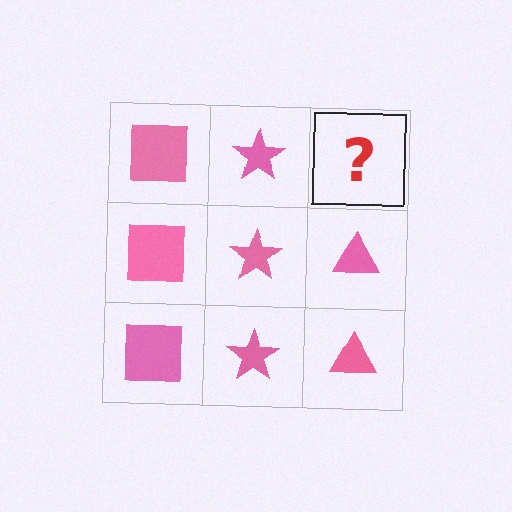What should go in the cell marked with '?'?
The missing cell should contain a pink triangle.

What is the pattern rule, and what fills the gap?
The rule is that each column has a consistent shape. The gap should be filled with a pink triangle.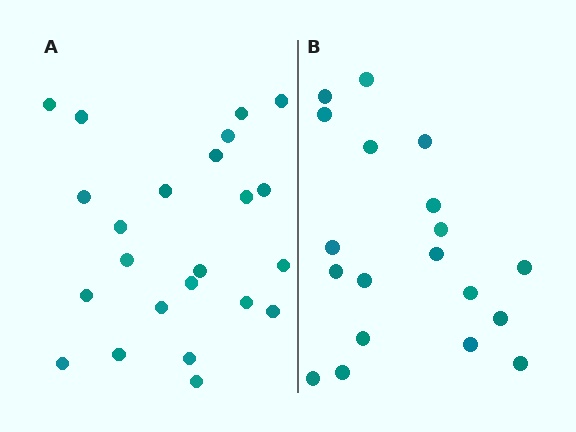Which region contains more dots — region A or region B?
Region A (the left region) has more dots.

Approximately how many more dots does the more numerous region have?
Region A has about 4 more dots than region B.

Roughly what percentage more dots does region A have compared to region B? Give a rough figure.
About 20% more.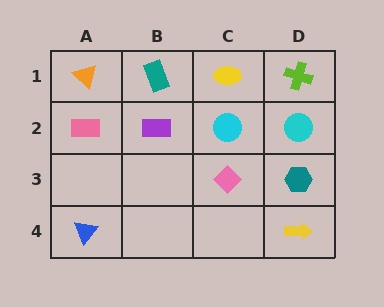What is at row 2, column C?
A cyan circle.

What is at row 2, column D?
A cyan circle.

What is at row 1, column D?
A lime cross.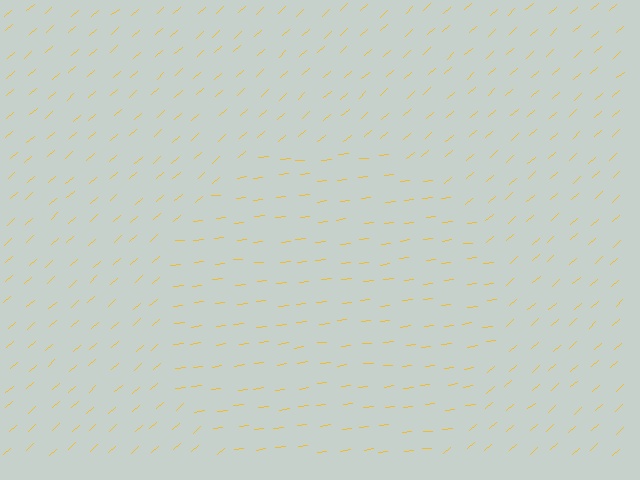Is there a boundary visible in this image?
Yes, there is a texture boundary formed by a change in line orientation.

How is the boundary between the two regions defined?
The boundary is defined purely by a change in line orientation (approximately 35 degrees difference). All lines are the same color and thickness.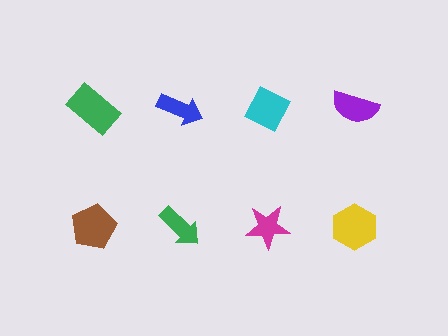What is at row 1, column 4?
A purple semicircle.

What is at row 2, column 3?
A magenta star.